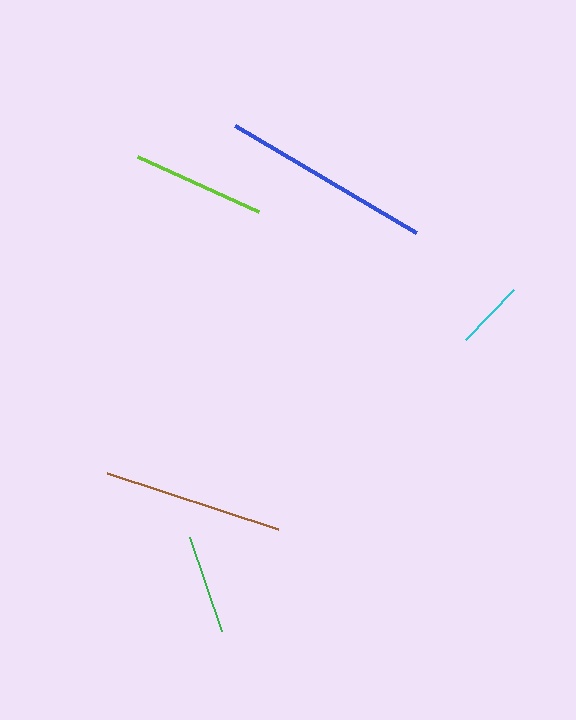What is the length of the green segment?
The green segment is approximately 99 pixels long.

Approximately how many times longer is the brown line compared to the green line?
The brown line is approximately 1.8 times the length of the green line.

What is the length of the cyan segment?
The cyan segment is approximately 69 pixels long.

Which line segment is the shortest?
The cyan line is the shortest at approximately 69 pixels.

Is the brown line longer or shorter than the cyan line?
The brown line is longer than the cyan line.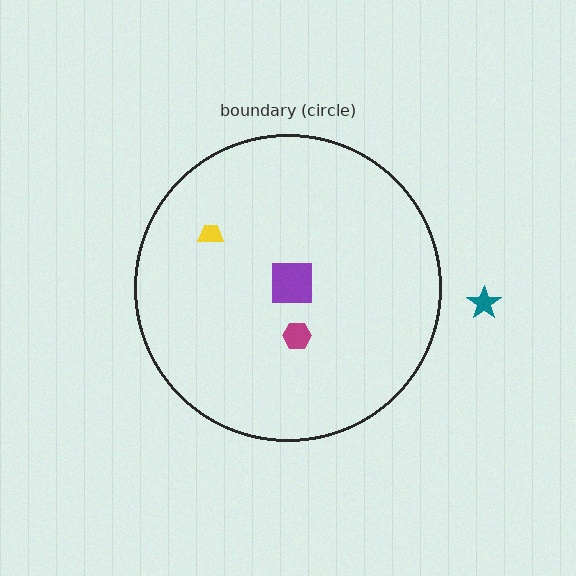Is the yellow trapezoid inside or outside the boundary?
Inside.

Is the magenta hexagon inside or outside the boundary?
Inside.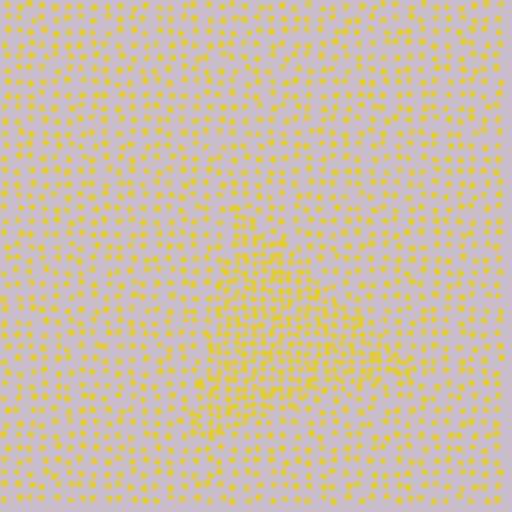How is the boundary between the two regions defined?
The boundary is defined by a change in element density (approximately 2.0x ratio). All elements are the same color, size, and shape.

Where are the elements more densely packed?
The elements are more densely packed inside the triangle boundary.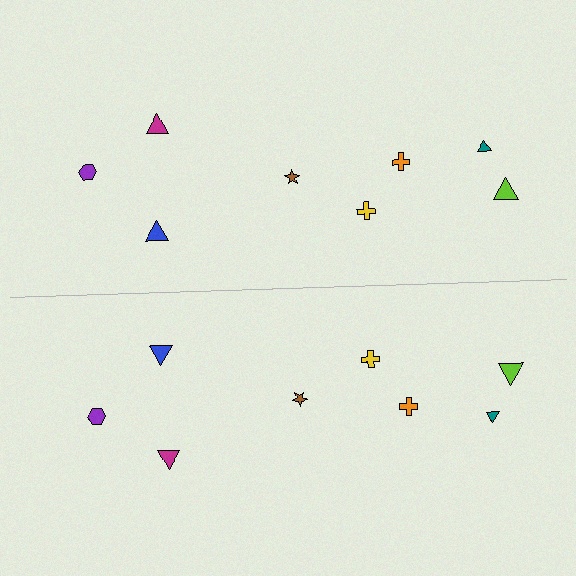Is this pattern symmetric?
Yes, this pattern has bilateral (reflection) symmetry.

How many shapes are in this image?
There are 16 shapes in this image.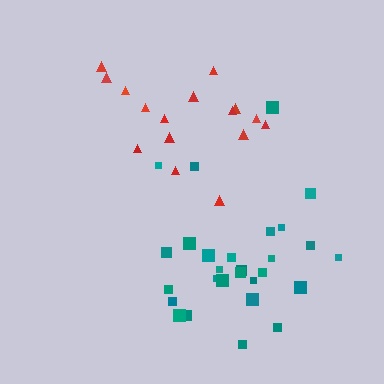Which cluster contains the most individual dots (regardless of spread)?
Teal (28).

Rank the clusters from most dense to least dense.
teal, red.